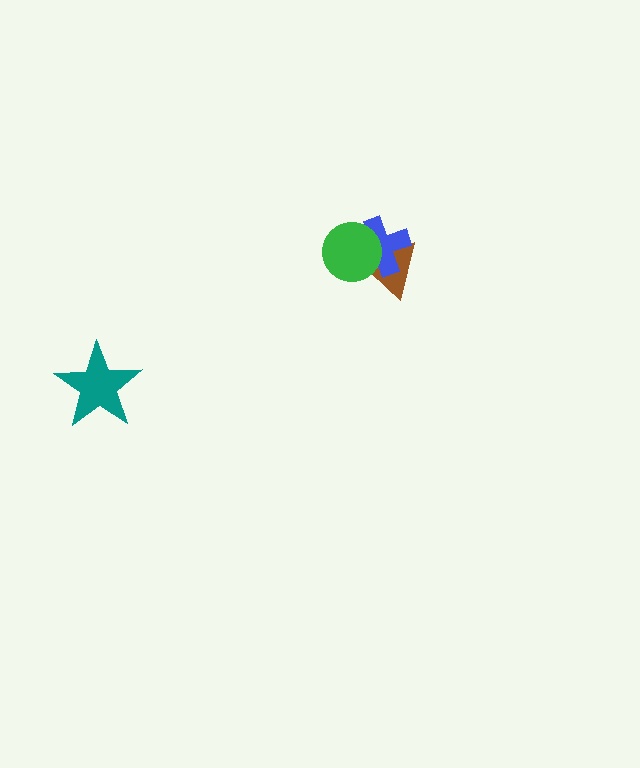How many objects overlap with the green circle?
2 objects overlap with the green circle.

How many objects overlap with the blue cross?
2 objects overlap with the blue cross.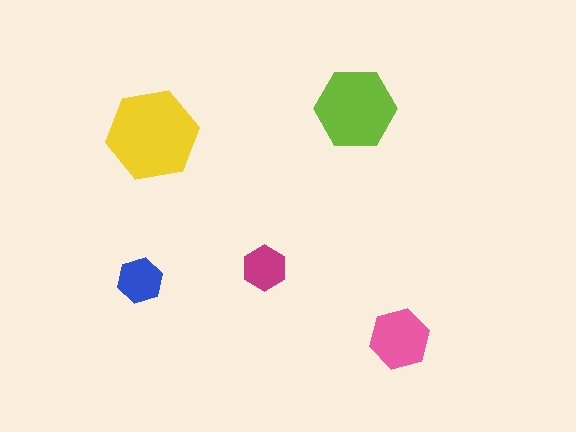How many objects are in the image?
There are 5 objects in the image.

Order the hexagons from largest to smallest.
the yellow one, the lime one, the pink one, the blue one, the magenta one.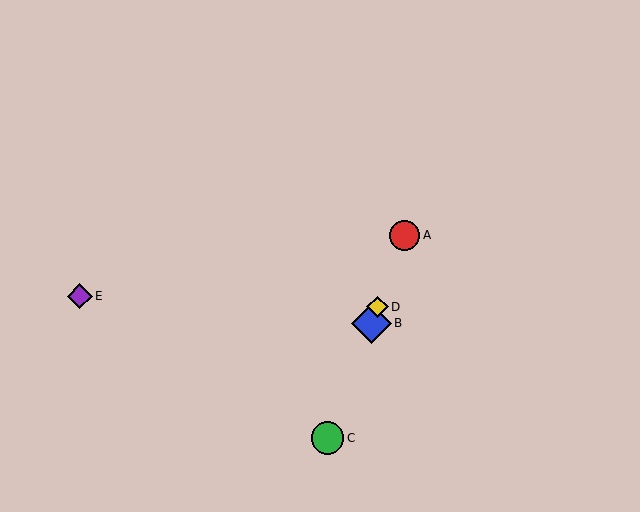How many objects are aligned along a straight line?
4 objects (A, B, C, D) are aligned along a straight line.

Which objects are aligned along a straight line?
Objects A, B, C, D are aligned along a straight line.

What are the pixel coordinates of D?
Object D is at (377, 307).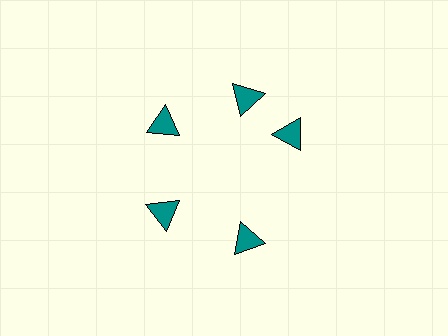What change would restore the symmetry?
The symmetry would be restored by rotating it back into even spacing with its neighbors so that all 5 triangles sit at equal angles and equal distance from the center.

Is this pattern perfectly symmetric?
No. The 5 teal triangles are arranged in a ring, but one element near the 3 o'clock position is rotated out of alignment along the ring, breaking the 5-fold rotational symmetry.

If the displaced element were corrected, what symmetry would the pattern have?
It would have 5-fold rotational symmetry — the pattern would map onto itself every 72 degrees.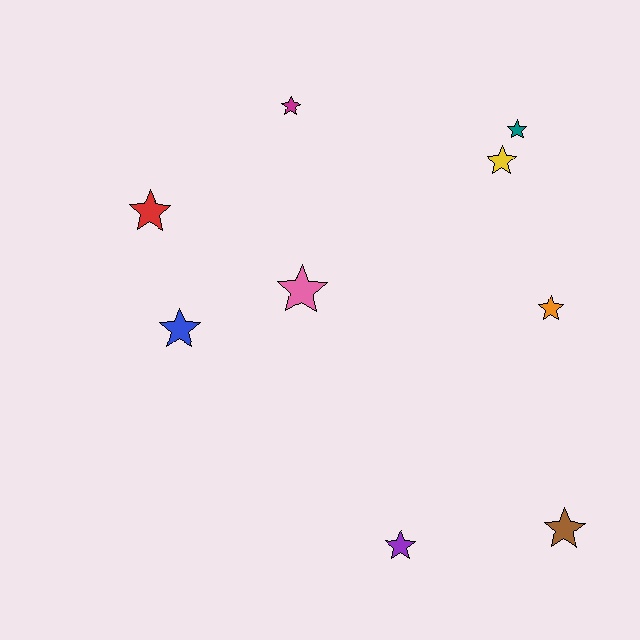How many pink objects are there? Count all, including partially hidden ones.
There is 1 pink object.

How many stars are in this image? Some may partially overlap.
There are 9 stars.